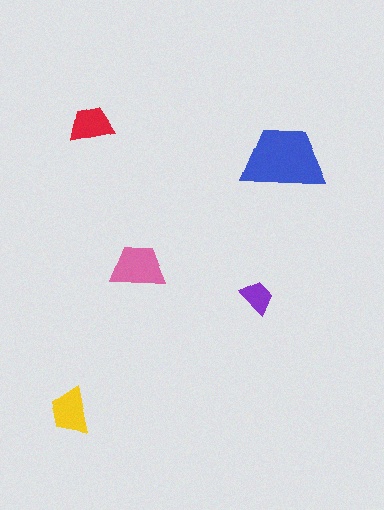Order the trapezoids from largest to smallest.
the blue one, the pink one, the yellow one, the red one, the purple one.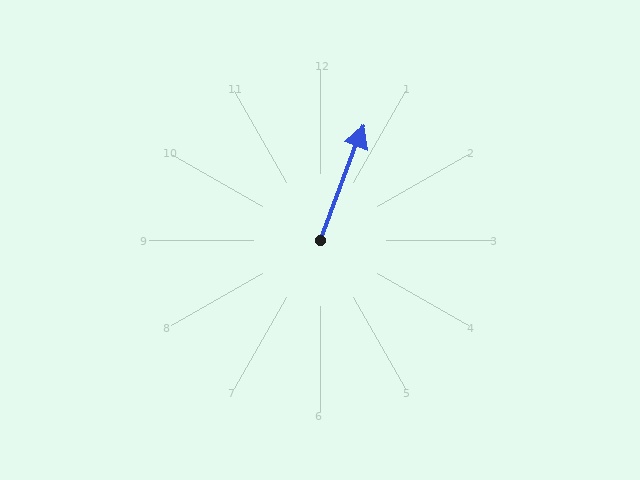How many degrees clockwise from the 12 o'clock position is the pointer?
Approximately 21 degrees.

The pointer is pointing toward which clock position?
Roughly 1 o'clock.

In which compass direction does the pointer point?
North.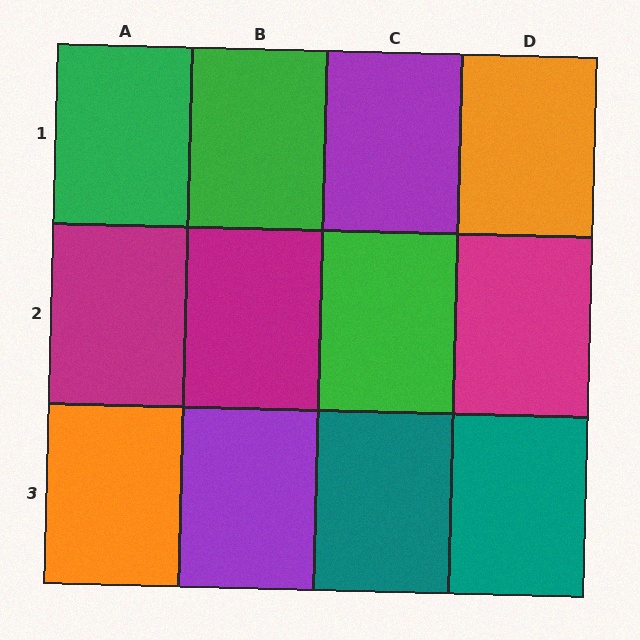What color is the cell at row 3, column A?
Orange.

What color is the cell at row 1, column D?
Orange.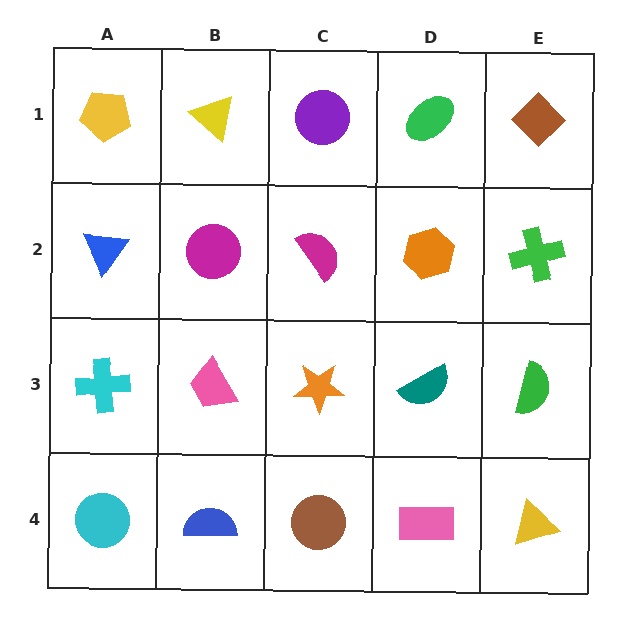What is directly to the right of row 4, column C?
A pink rectangle.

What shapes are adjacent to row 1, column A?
A blue triangle (row 2, column A), a yellow triangle (row 1, column B).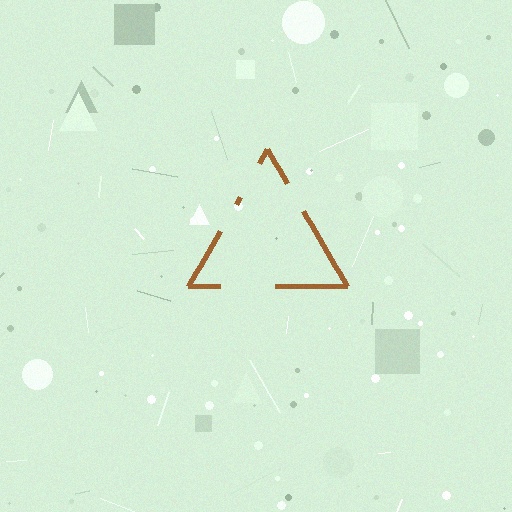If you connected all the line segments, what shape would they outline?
They would outline a triangle.